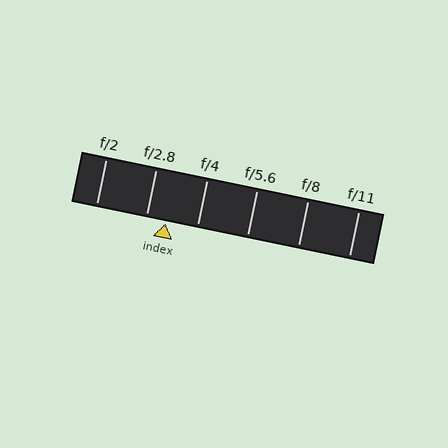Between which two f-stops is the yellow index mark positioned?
The index mark is between f/2.8 and f/4.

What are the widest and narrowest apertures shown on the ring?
The widest aperture shown is f/2 and the narrowest is f/11.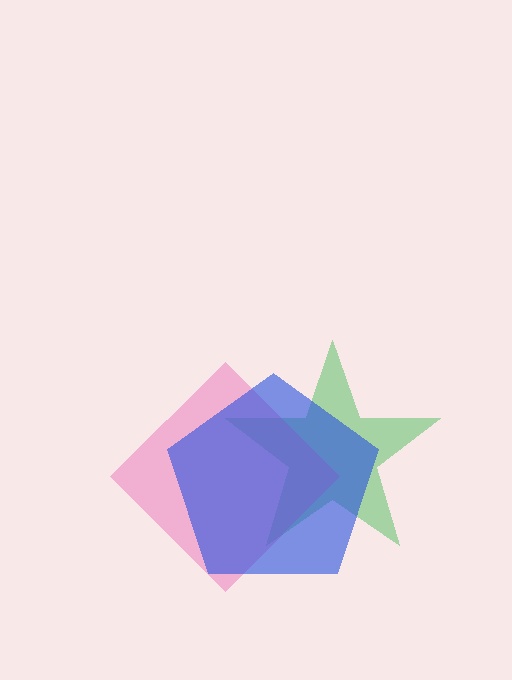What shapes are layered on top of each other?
The layered shapes are: a green star, a pink diamond, a blue pentagon.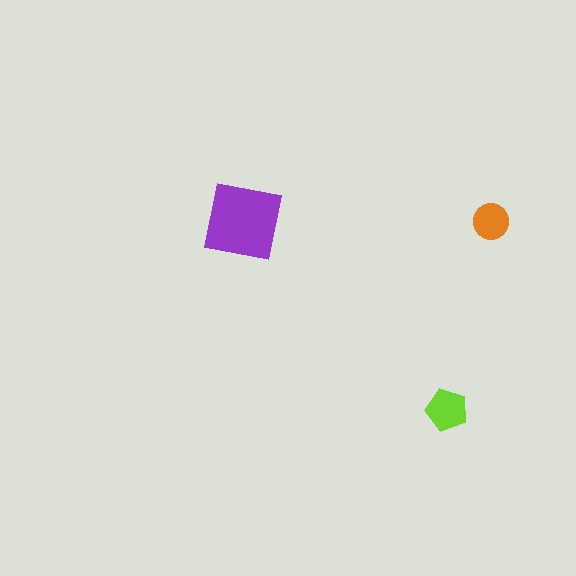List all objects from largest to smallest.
The purple square, the lime pentagon, the orange circle.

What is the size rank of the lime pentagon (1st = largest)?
2nd.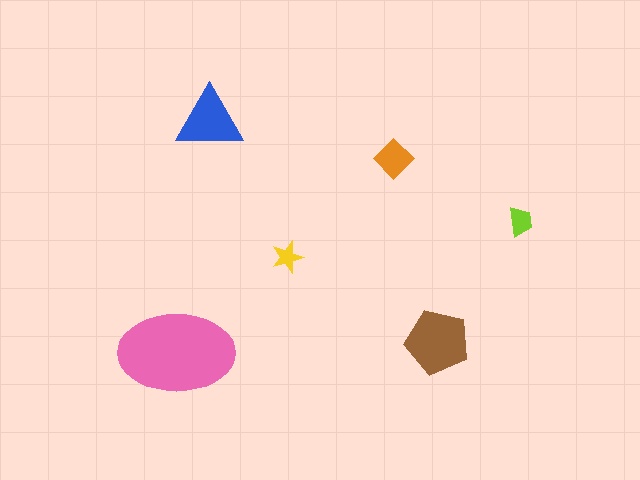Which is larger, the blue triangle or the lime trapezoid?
The blue triangle.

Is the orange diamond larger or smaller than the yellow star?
Larger.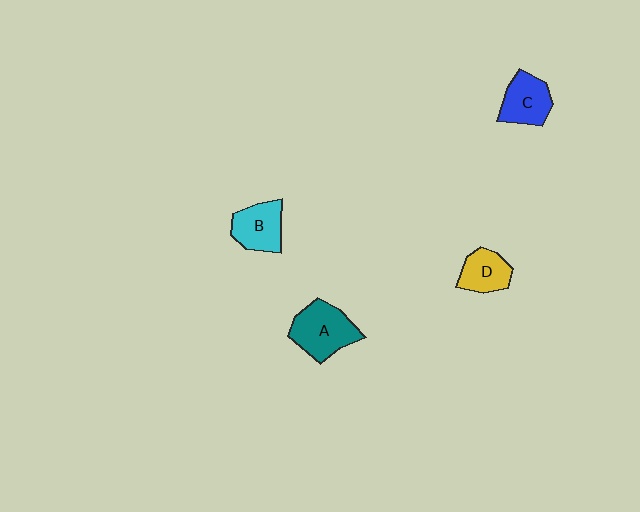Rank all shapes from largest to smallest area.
From largest to smallest: A (teal), B (cyan), C (blue), D (yellow).